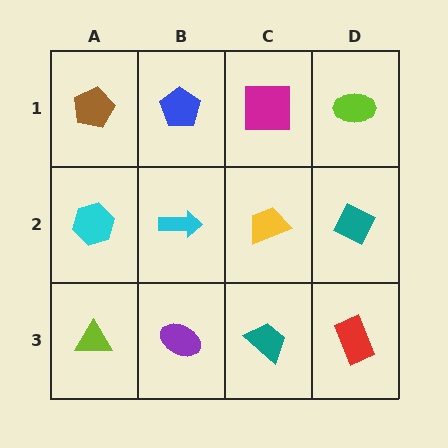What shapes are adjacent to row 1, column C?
A yellow trapezoid (row 2, column C), a blue pentagon (row 1, column B), a lime ellipse (row 1, column D).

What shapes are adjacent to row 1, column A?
A cyan hexagon (row 2, column A), a blue pentagon (row 1, column B).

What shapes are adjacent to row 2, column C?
A magenta square (row 1, column C), a teal trapezoid (row 3, column C), a cyan arrow (row 2, column B), a teal diamond (row 2, column D).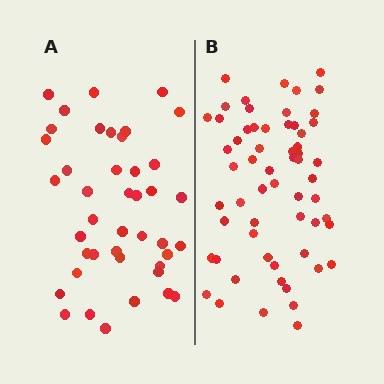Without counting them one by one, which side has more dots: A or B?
Region B (the right region) has more dots.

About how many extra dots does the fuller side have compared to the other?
Region B has approximately 20 more dots than region A.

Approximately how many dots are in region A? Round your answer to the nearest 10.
About 40 dots. (The exact count is 42, which rounds to 40.)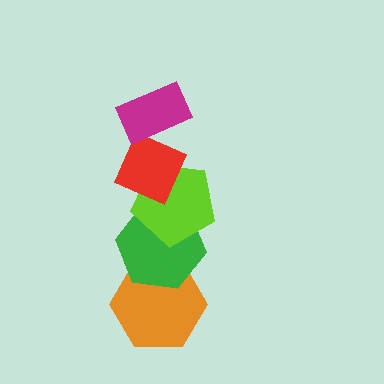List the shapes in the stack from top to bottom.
From top to bottom: the magenta rectangle, the red diamond, the lime pentagon, the green hexagon, the orange hexagon.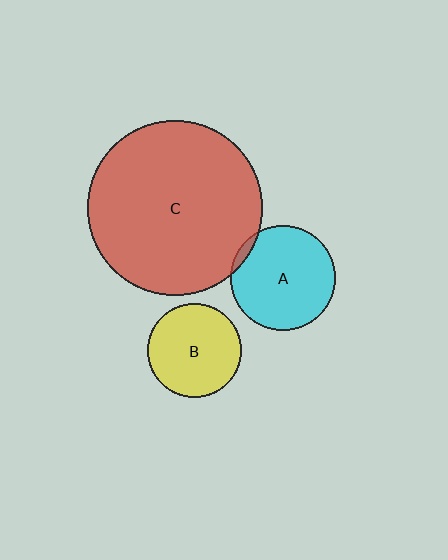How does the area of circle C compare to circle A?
Approximately 2.8 times.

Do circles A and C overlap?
Yes.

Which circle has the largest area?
Circle C (red).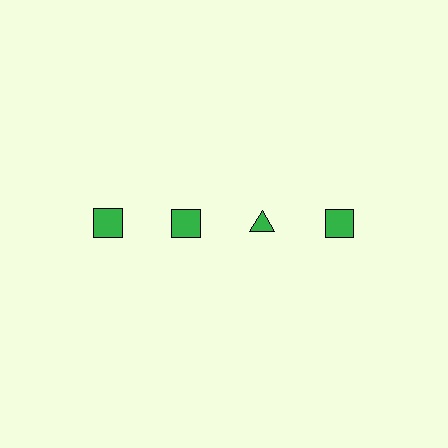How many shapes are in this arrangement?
There are 4 shapes arranged in a grid pattern.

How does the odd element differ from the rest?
It has a different shape: triangle instead of square.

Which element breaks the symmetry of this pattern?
The green triangle in the top row, center column breaks the symmetry. All other shapes are green squares.